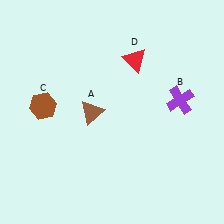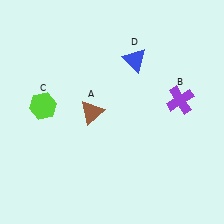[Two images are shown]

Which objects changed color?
C changed from brown to lime. D changed from red to blue.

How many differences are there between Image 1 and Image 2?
There are 2 differences between the two images.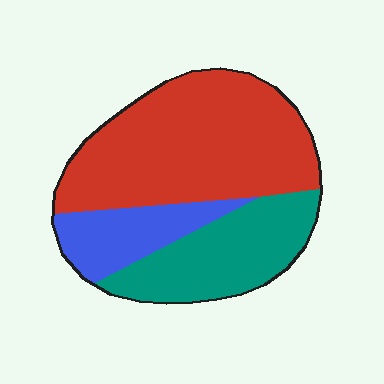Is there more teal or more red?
Red.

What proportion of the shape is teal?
Teal takes up between a sixth and a third of the shape.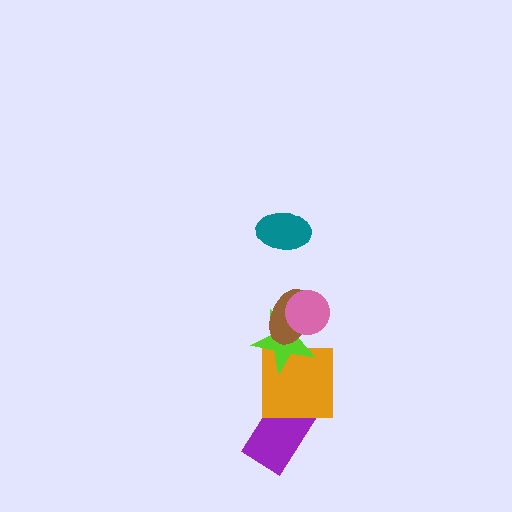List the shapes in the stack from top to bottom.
From top to bottom: the teal ellipse, the pink circle, the brown ellipse, the lime star, the orange square, the purple rectangle.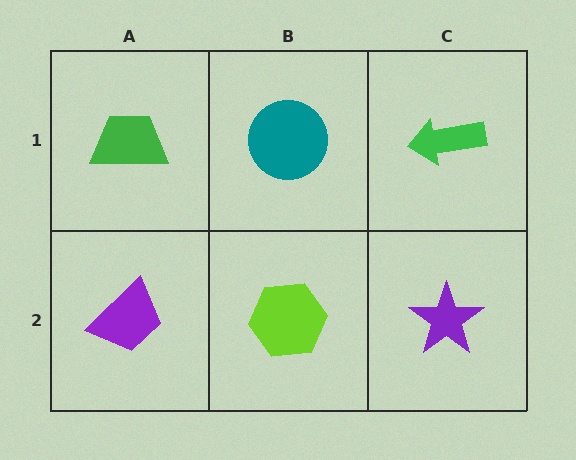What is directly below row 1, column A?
A purple trapezoid.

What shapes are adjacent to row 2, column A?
A green trapezoid (row 1, column A), a lime hexagon (row 2, column B).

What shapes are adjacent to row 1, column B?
A lime hexagon (row 2, column B), a green trapezoid (row 1, column A), a green arrow (row 1, column C).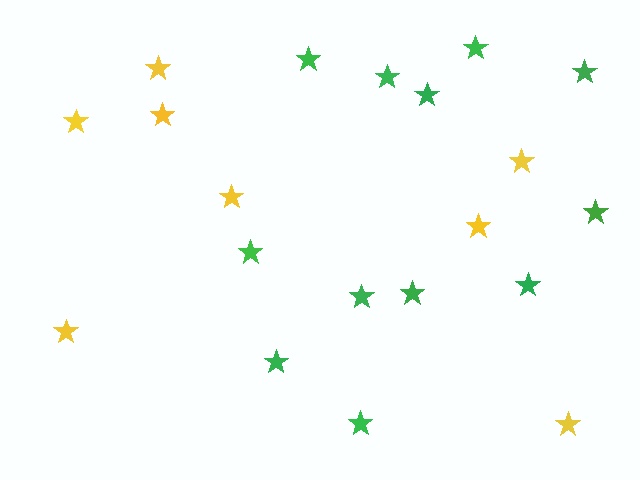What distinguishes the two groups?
There are 2 groups: one group of yellow stars (8) and one group of green stars (12).